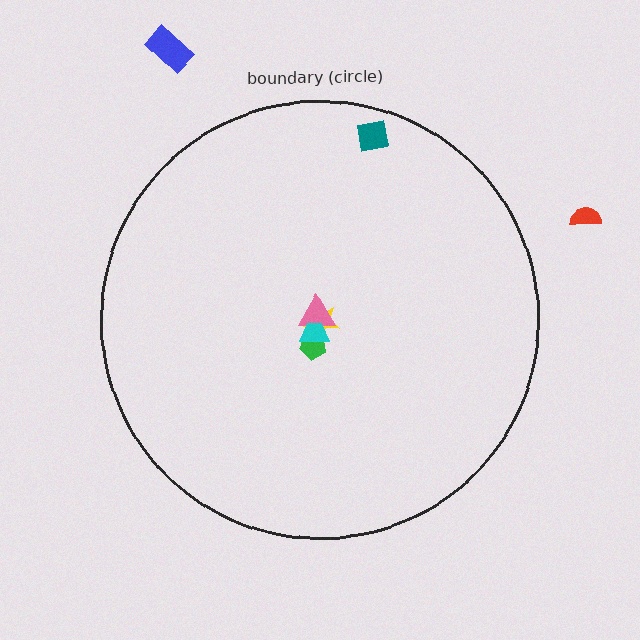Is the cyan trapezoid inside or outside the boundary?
Inside.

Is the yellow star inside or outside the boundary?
Inside.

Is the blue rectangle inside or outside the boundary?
Outside.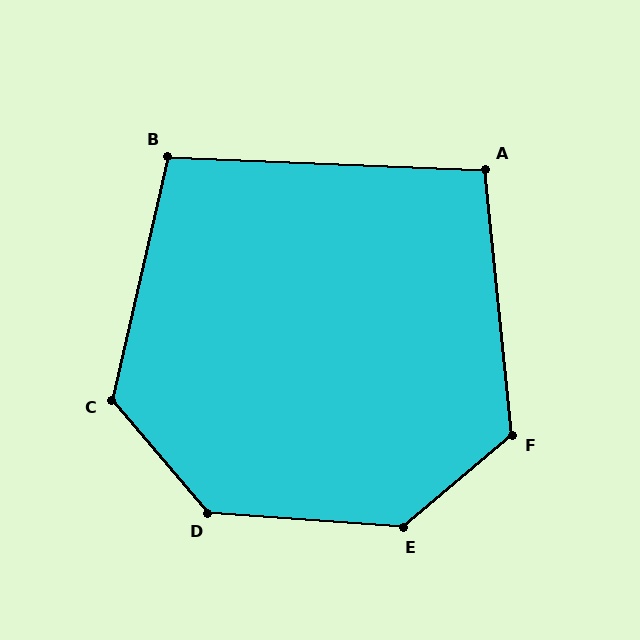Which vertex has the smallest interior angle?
A, at approximately 98 degrees.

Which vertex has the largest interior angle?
E, at approximately 135 degrees.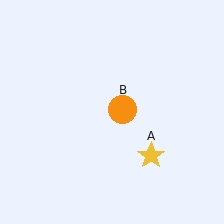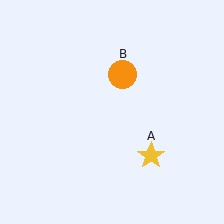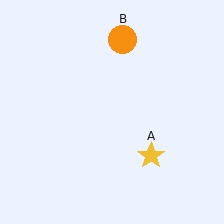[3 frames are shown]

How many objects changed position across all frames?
1 object changed position: orange circle (object B).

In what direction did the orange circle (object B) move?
The orange circle (object B) moved up.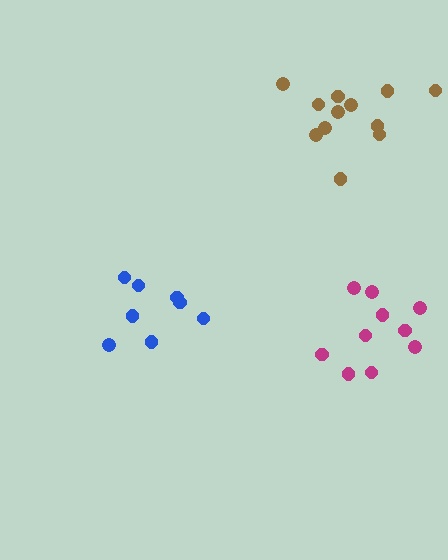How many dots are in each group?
Group 1: 8 dots, Group 2: 12 dots, Group 3: 10 dots (30 total).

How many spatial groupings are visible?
There are 3 spatial groupings.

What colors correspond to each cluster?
The clusters are colored: blue, brown, magenta.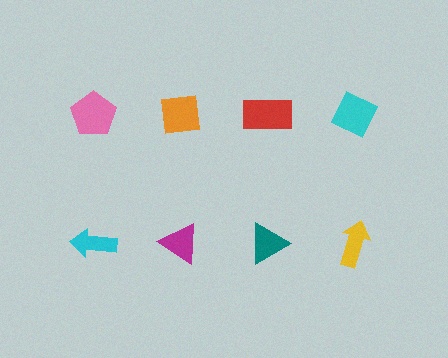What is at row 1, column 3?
A red rectangle.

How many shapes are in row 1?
4 shapes.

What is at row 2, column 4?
A yellow arrow.